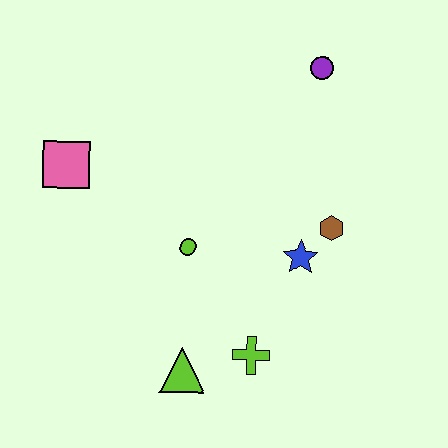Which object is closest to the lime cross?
The lime triangle is closest to the lime cross.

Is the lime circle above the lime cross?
Yes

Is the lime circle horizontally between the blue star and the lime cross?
No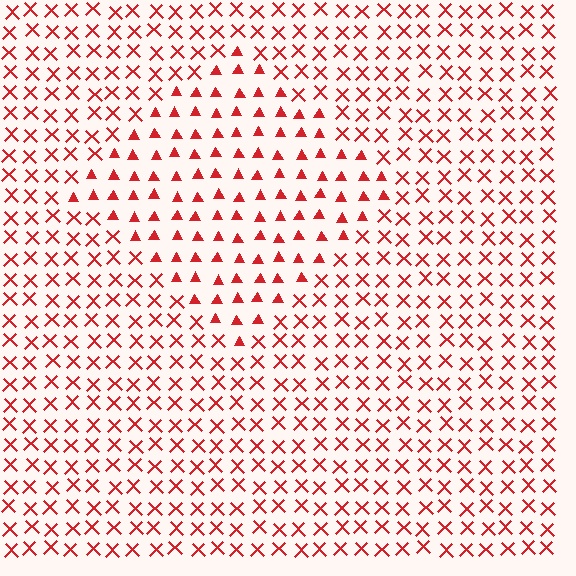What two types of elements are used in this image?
The image uses triangles inside the diamond region and X marks outside it.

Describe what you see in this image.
The image is filled with small red elements arranged in a uniform grid. A diamond-shaped region contains triangles, while the surrounding area contains X marks. The boundary is defined purely by the change in element shape.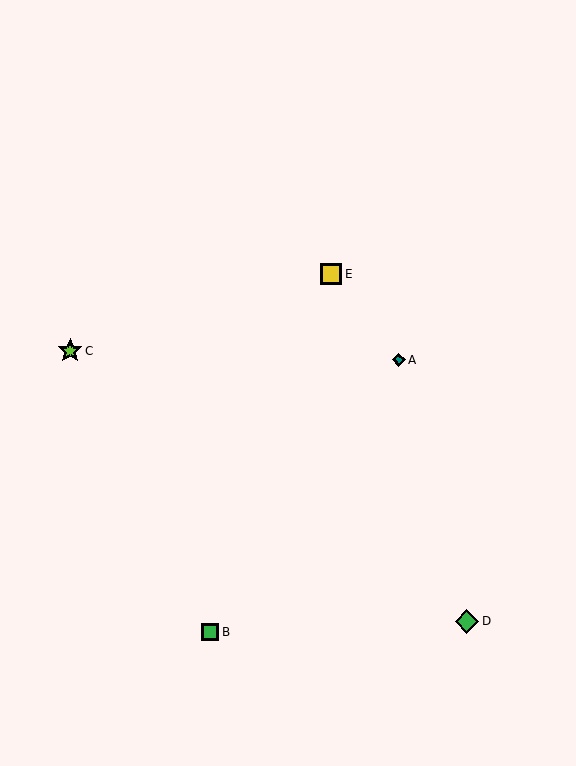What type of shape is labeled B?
Shape B is a green square.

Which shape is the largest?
The lime star (labeled C) is the largest.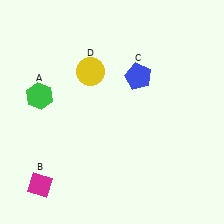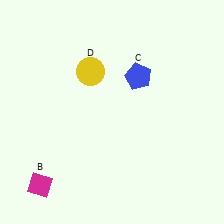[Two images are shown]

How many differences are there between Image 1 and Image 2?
There is 1 difference between the two images.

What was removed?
The green hexagon (A) was removed in Image 2.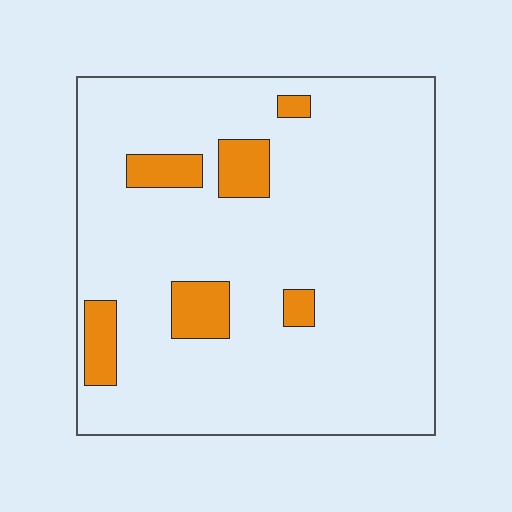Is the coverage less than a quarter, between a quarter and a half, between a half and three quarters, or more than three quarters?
Less than a quarter.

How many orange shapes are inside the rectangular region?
6.